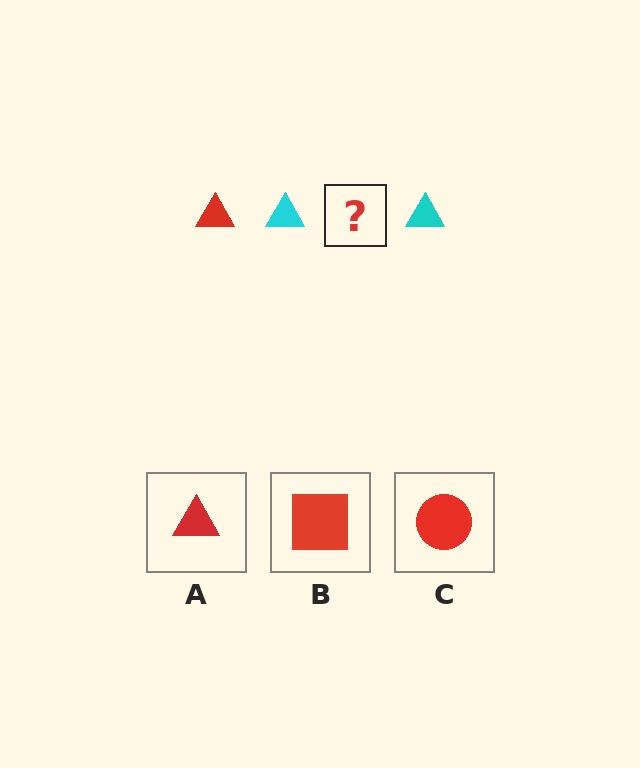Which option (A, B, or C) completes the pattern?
A.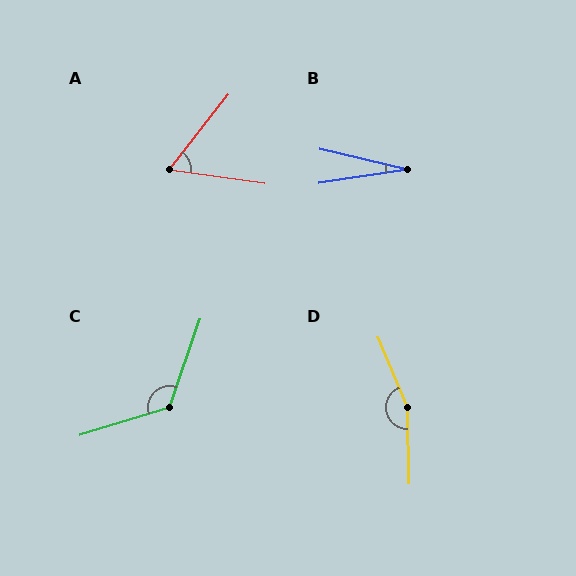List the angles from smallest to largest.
B (22°), A (59°), C (126°), D (159°).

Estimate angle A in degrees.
Approximately 59 degrees.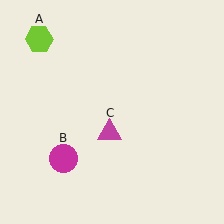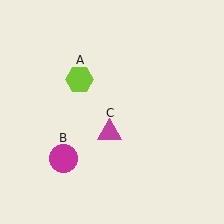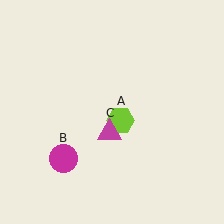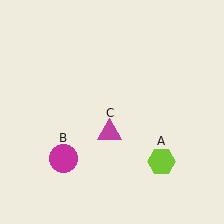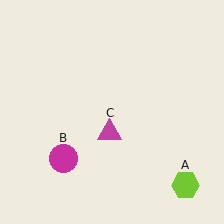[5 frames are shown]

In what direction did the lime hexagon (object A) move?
The lime hexagon (object A) moved down and to the right.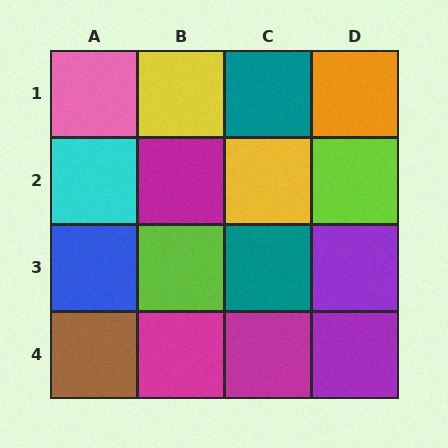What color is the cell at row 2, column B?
Magenta.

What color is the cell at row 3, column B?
Lime.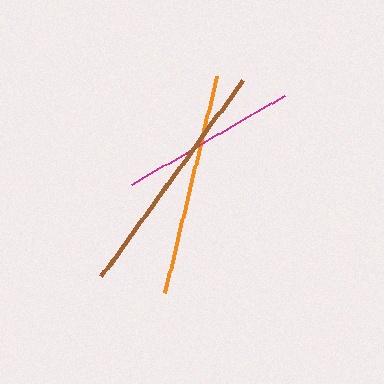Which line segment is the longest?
The brown line is the longest at approximately 242 pixels.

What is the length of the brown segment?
The brown segment is approximately 242 pixels long.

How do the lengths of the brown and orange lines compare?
The brown and orange lines are approximately the same length.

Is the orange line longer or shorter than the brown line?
The brown line is longer than the orange line.